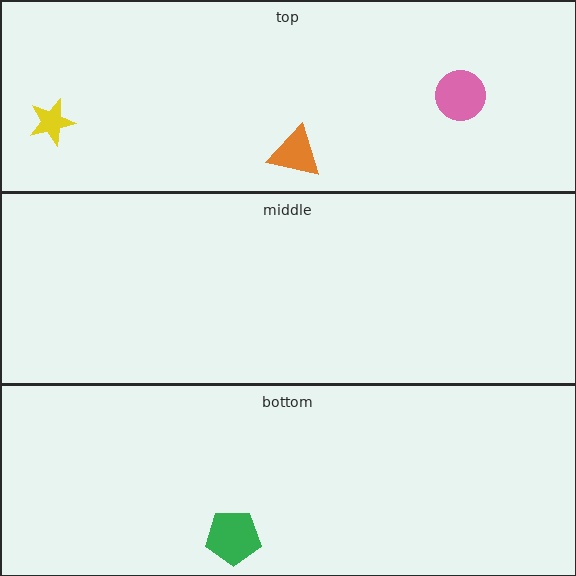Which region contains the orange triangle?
The top region.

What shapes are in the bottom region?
The green pentagon.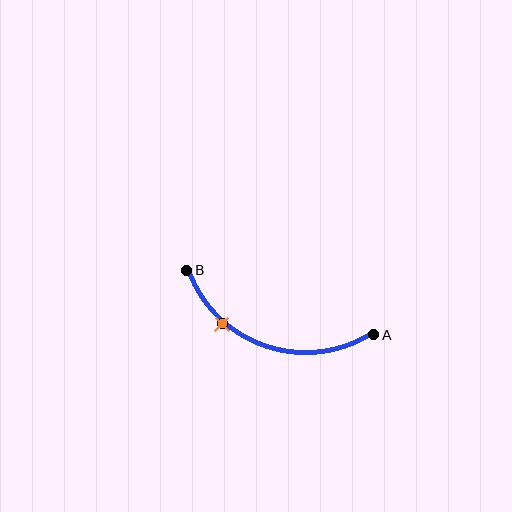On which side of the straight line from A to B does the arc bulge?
The arc bulges below the straight line connecting A and B.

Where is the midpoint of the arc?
The arc midpoint is the point on the curve farthest from the straight line joining A and B. It sits below that line.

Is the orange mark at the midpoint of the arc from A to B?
No. The orange mark lies on the arc but is closer to endpoint B. The arc midpoint would be at the point on the curve equidistant along the arc from both A and B.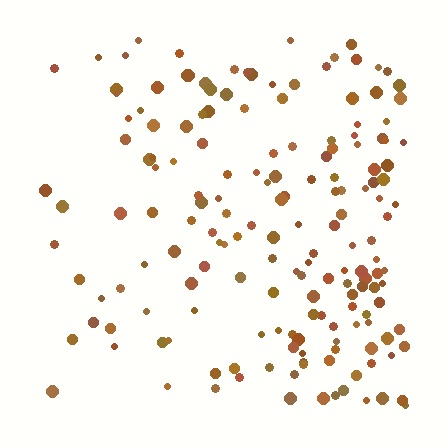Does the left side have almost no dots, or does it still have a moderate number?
Still a moderate number, just noticeably fewer than the right.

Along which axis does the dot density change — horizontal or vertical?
Horizontal.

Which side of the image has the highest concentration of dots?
The right.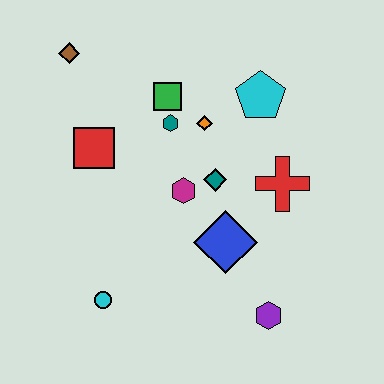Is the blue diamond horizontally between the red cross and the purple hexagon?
No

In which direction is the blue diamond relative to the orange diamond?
The blue diamond is below the orange diamond.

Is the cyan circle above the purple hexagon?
Yes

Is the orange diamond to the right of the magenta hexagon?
Yes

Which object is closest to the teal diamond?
The magenta hexagon is closest to the teal diamond.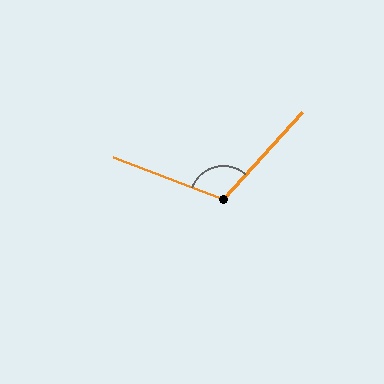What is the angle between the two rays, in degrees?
Approximately 111 degrees.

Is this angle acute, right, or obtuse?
It is obtuse.